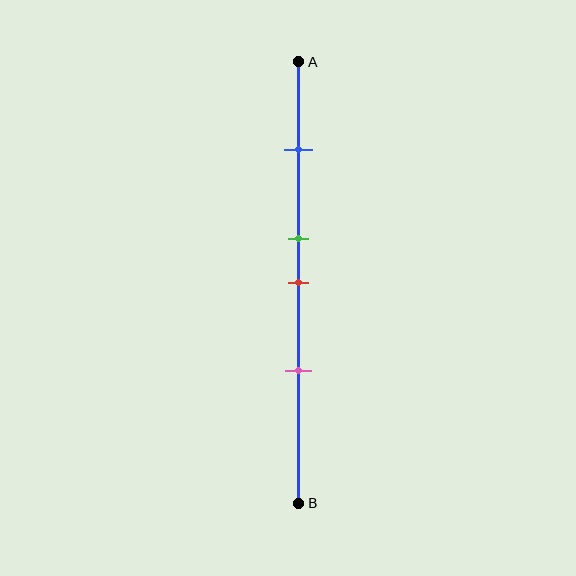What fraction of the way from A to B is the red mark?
The red mark is approximately 50% (0.5) of the way from A to B.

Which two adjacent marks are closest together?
The green and red marks are the closest adjacent pair.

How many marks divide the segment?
There are 4 marks dividing the segment.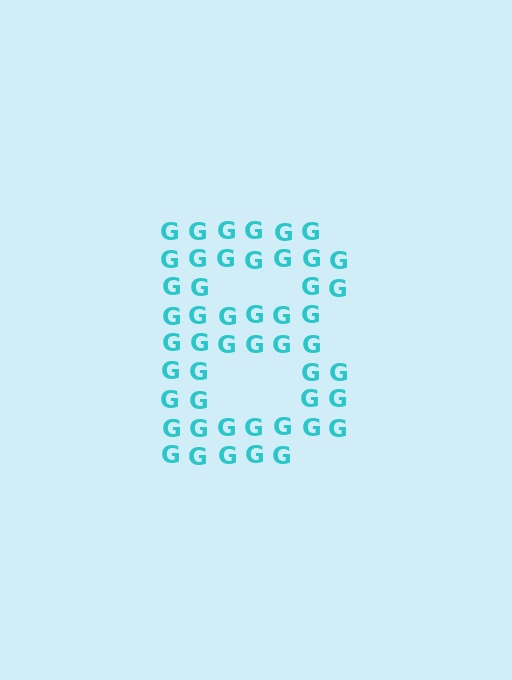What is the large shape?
The large shape is the letter B.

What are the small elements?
The small elements are letter G's.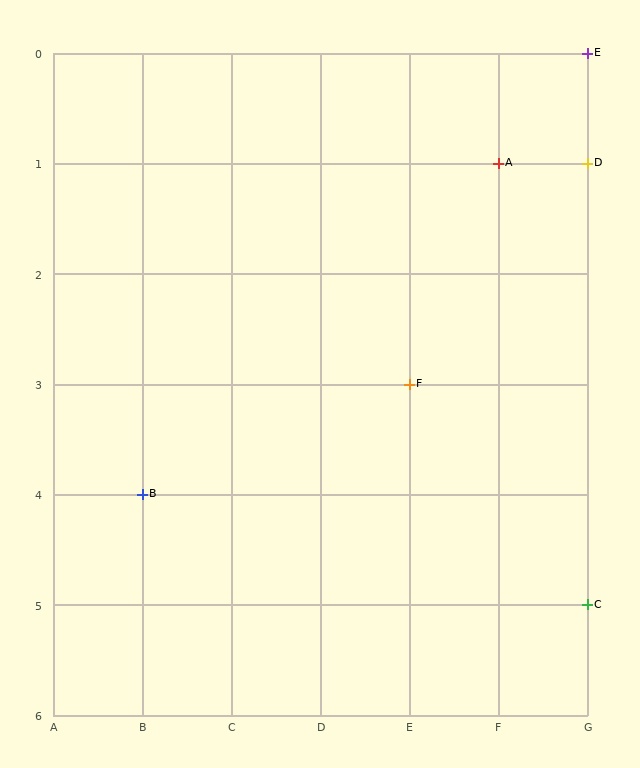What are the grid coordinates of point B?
Point B is at grid coordinates (B, 4).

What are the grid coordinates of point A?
Point A is at grid coordinates (F, 1).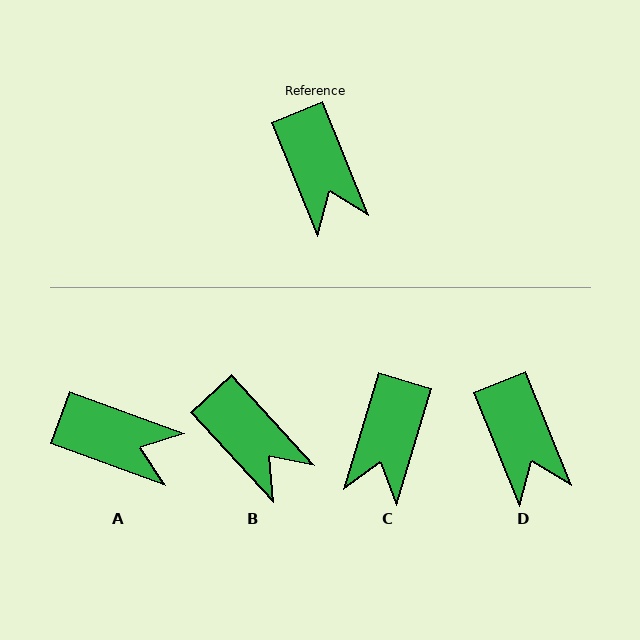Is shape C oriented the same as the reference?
No, it is off by about 39 degrees.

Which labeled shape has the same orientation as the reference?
D.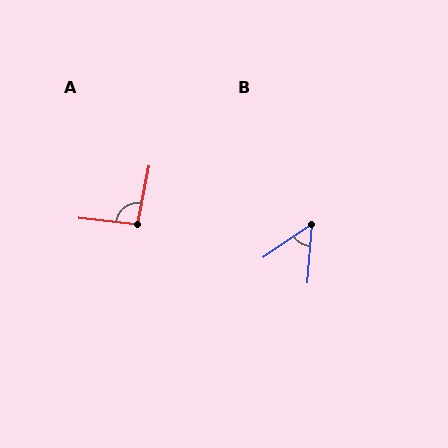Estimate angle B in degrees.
Approximately 51 degrees.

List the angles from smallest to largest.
B (51°), A (94°).